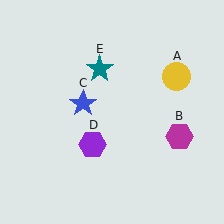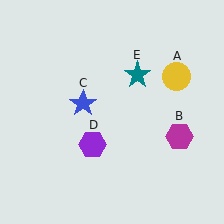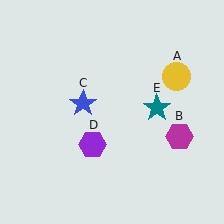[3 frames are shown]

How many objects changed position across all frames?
1 object changed position: teal star (object E).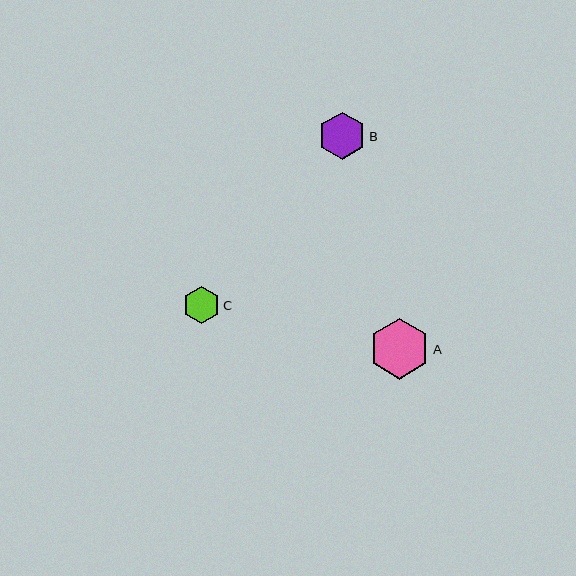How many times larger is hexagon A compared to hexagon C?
Hexagon A is approximately 1.6 times the size of hexagon C.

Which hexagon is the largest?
Hexagon A is the largest with a size of approximately 60 pixels.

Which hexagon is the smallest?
Hexagon C is the smallest with a size of approximately 37 pixels.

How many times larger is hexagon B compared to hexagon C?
Hexagon B is approximately 1.3 times the size of hexagon C.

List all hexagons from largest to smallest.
From largest to smallest: A, B, C.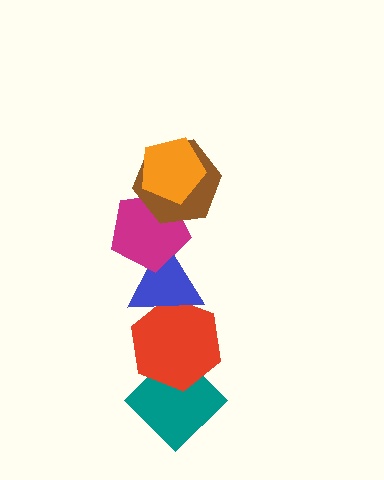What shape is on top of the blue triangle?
The magenta pentagon is on top of the blue triangle.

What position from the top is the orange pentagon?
The orange pentagon is 1st from the top.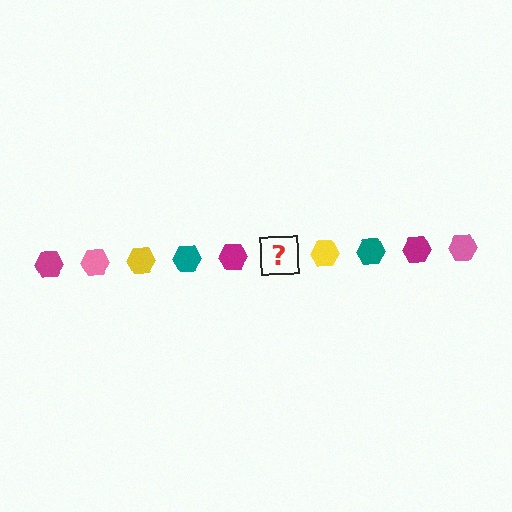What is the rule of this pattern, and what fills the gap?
The rule is that the pattern cycles through magenta, pink, yellow, teal hexagons. The gap should be filled with a pink hexagon.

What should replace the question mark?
The question mark should be replaced with a pink hexagon.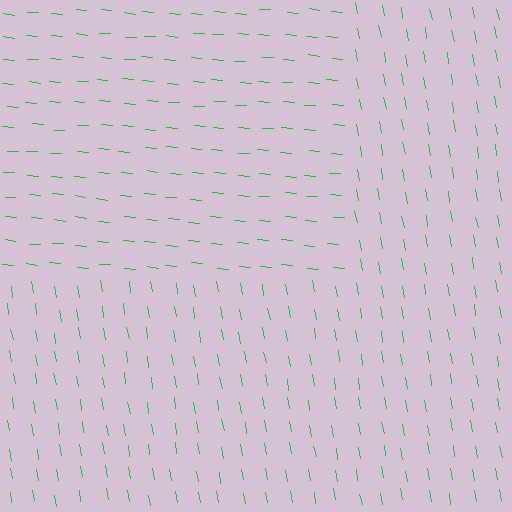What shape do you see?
I see a rectangle.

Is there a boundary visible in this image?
Yes, there is a texture boundary formed by a change in line orientation.